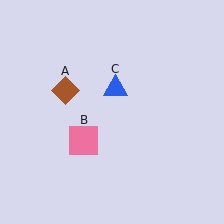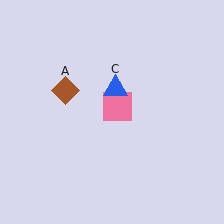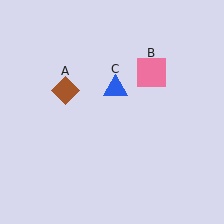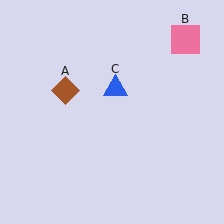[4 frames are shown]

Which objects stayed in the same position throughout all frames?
Brown diamond (object A) and blue triangle (object C) remained stationary.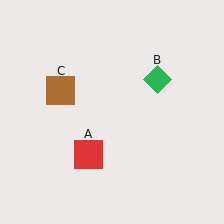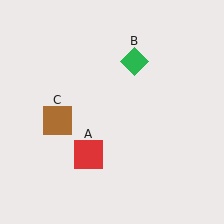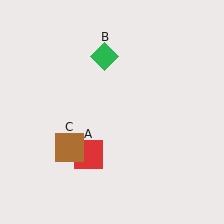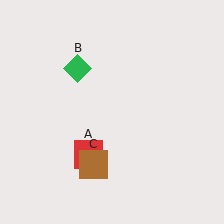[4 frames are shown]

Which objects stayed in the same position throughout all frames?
Red square (object A) remained stationary.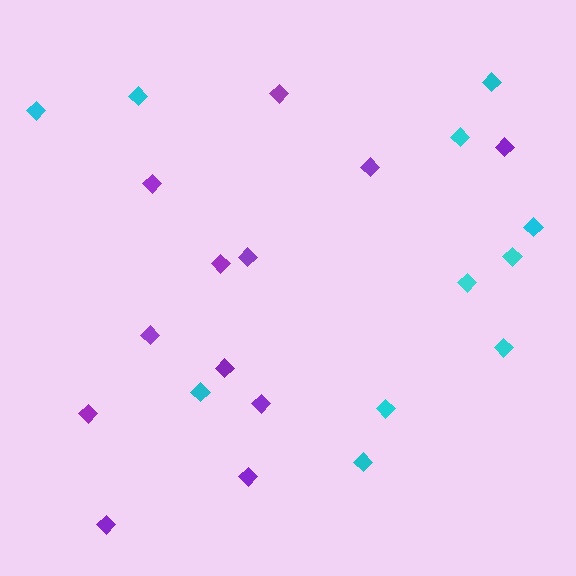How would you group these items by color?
There are 2 groups: one group of cyan diamonds (11) and one group of purple diamonds (12).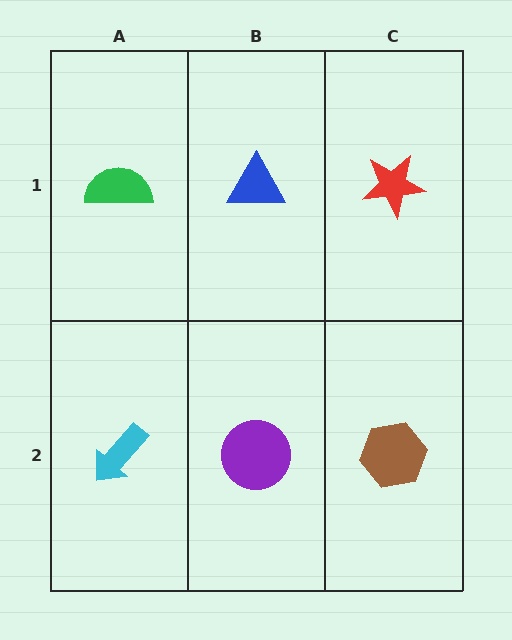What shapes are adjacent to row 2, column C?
A red star (row 1, column C), a purple circle (row 2, column B).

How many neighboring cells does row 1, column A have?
2.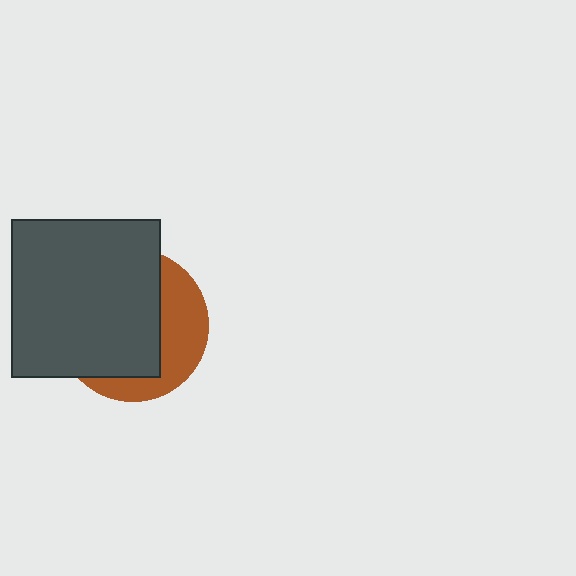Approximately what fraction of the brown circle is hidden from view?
Roughly 65% of the brown circle is hidden behind the dark gray rectangle.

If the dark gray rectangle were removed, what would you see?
You would see the complete brown circle.